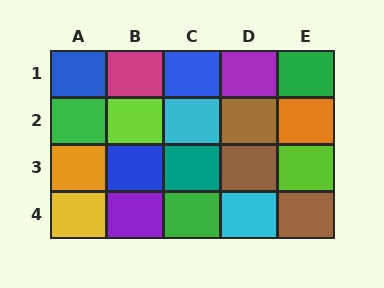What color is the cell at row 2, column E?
Orange.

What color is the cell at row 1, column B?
Magenta.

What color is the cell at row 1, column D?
Purple.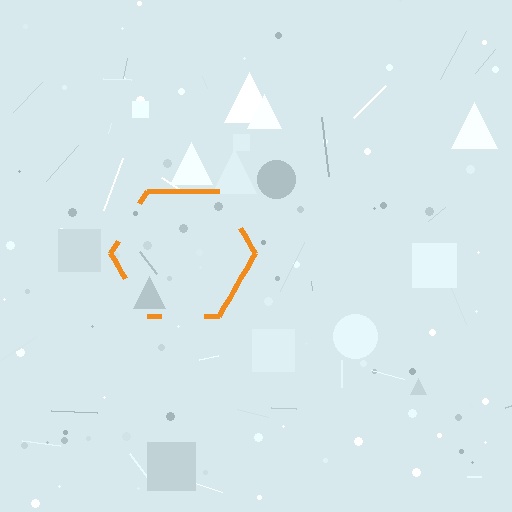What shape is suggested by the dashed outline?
The dashed outline suggests a hexagon.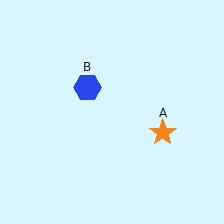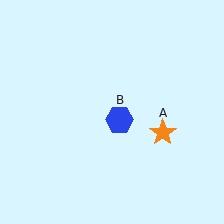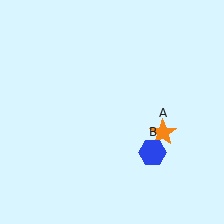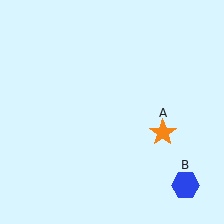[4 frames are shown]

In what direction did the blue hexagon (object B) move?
The blue hexagon (object B) moved down and to the right.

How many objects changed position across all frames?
1 object changed position: blue hexagon (object B).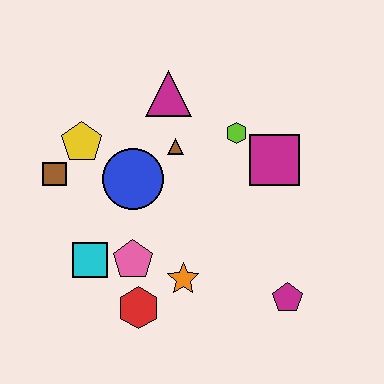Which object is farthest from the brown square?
The magenta pentagon is farthest from the brown square.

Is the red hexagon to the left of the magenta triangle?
Yes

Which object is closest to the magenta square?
The lime hexagon is closest to the magenta square.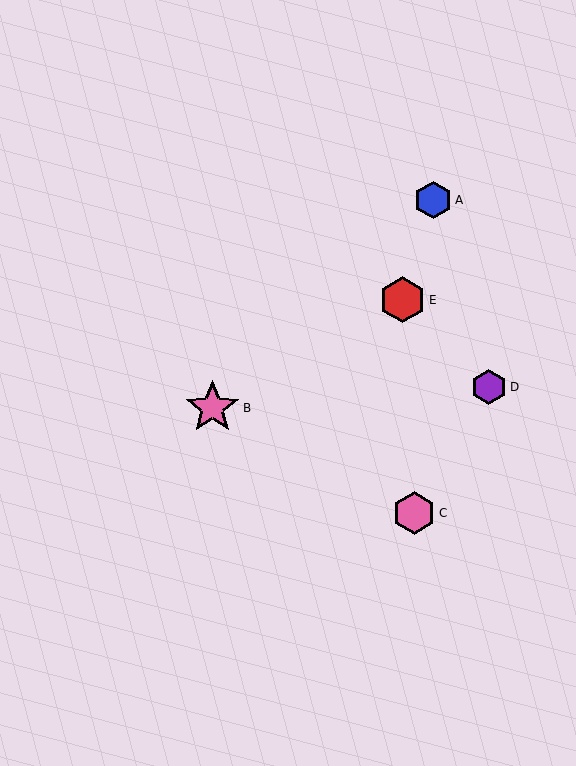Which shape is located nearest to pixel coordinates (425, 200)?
The blue hexagon (labeled A) at (433, 200) is nearest to that location.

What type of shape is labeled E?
Shape E is a red hexagon.